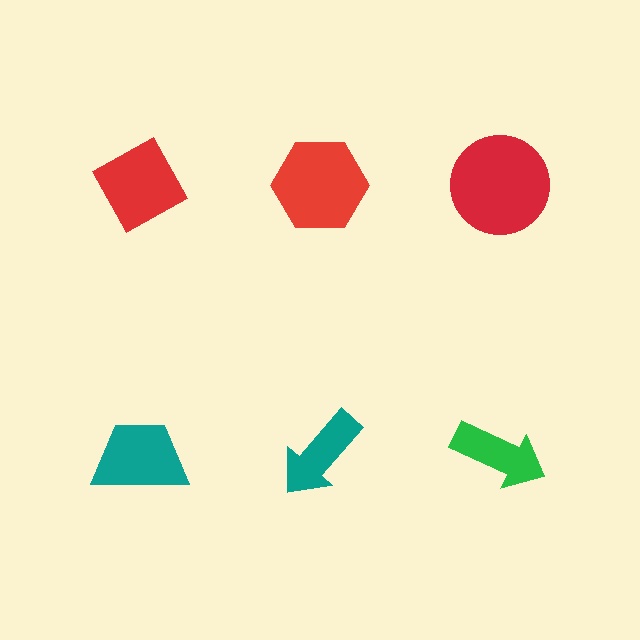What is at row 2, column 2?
A teal arrow.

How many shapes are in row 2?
3 shapes.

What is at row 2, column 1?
A teal trapezoid.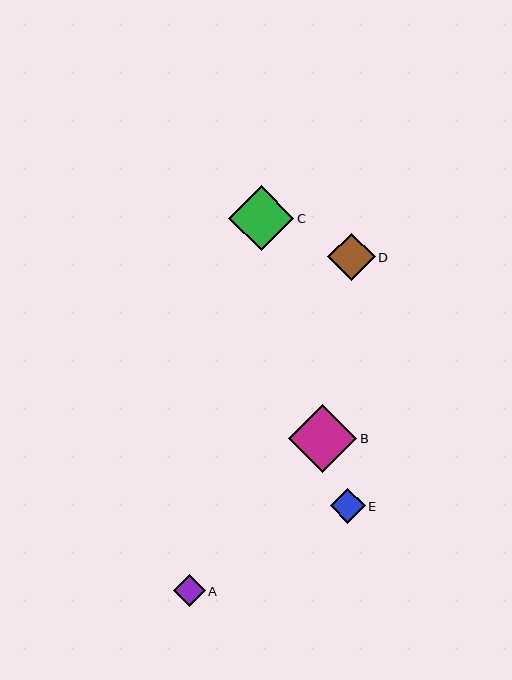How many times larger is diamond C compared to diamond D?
Diamond C is approximately 1.4 times the size of diamond D.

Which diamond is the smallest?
Diamond A is the smallest with a size of approximately 31 pixels.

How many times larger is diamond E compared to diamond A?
Diamond E is approximately 1.1 times the size of diamond A.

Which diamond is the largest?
Diamond B is the largest with a size of approximately 68 pixels.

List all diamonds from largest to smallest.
From largest to smallest: B, C, D, E, A.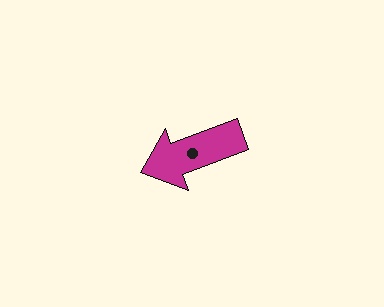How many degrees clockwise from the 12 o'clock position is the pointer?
Approximately 249 degrees.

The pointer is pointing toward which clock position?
Roughly 8 o'clock.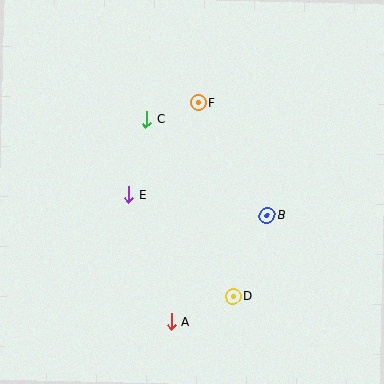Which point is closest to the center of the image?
Point E at (128, 194) is closest to the center.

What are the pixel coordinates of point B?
Point B is at (267, 215).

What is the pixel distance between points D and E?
The distance between D and E is 146 pixels.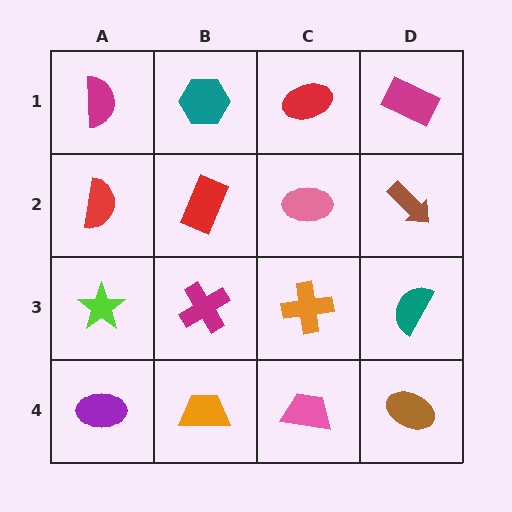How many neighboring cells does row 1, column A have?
2.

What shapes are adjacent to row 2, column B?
A teal hexagon (row 1, column B), a magenta cross (row 3, column B), a red semicircle (row 2, column A), a pink ellipse (row 2, column C).